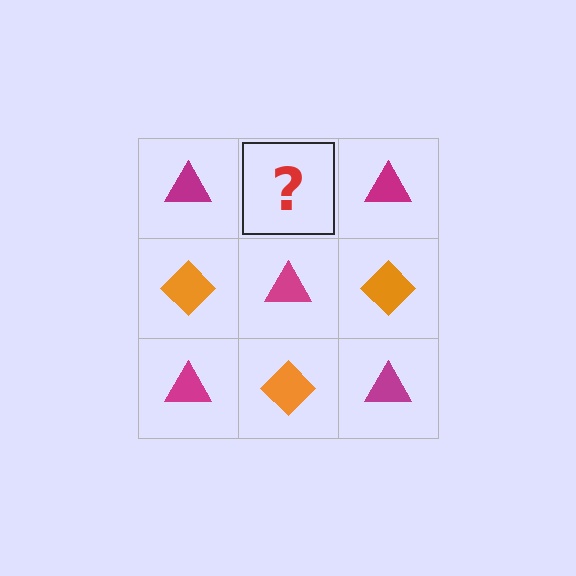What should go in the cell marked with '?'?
The missing cell should contain an orange diamond.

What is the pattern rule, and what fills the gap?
The rule is that it alternates magenta triangle and orange diamond in a checkerboard pattern. The gap should be filled with an orange diamond.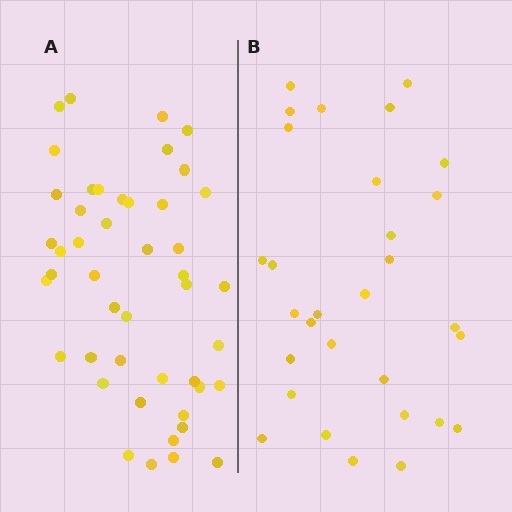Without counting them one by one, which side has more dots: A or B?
Region A (the left region) has more dots.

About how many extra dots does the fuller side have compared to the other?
Region A has approximately 15 more dots than region B.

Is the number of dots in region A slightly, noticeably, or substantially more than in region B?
Region A has substantially more. The ratio is roughly 1.5 to 1.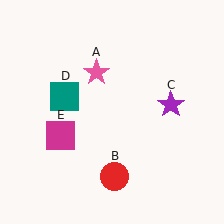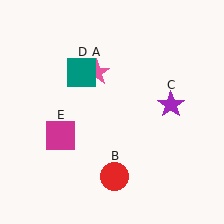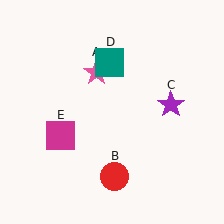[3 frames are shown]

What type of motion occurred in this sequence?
The teal square (object D) rotated clockwise around the center of the scene.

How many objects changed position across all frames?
1 object changed position: teal square (object D).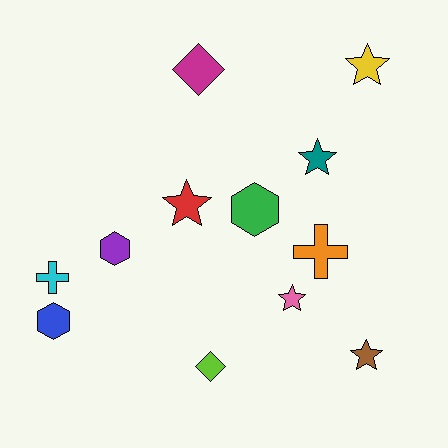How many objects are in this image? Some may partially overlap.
There are 12 objects.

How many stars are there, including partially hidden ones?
There are 5 stars.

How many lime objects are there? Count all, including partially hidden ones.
There is 1 lime object.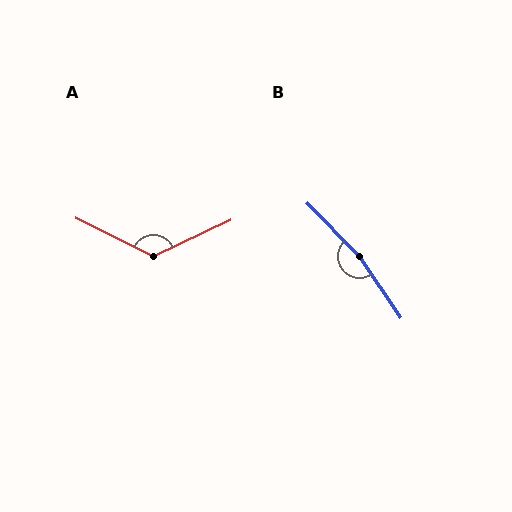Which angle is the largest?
B, at approximately 170 degrees.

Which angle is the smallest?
A, at approximately 128 degrees.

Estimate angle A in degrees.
Approximately 128 degrees.